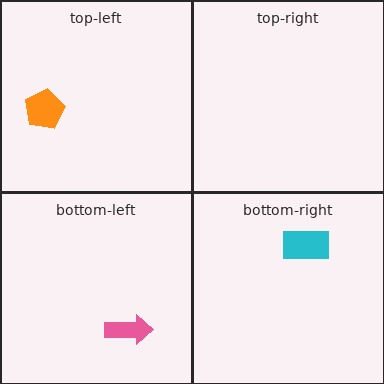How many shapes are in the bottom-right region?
1.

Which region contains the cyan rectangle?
The bottom-right region.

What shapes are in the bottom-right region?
The cyan rectangle.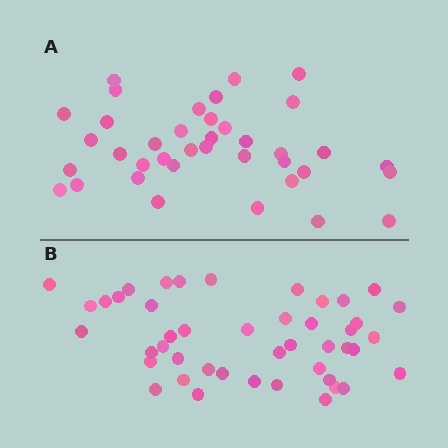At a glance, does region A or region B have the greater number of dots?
Region B (the bottom region) has more dots.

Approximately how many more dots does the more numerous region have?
Region B has roughly 8 or so more dots than region A.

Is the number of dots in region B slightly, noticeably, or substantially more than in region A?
Region B has only slightly more — the two regions are fairly close. The ratio is roughly 1.2 to 1.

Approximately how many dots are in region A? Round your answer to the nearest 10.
About 40 dots. (The exact count is 38, which rounds to 40.)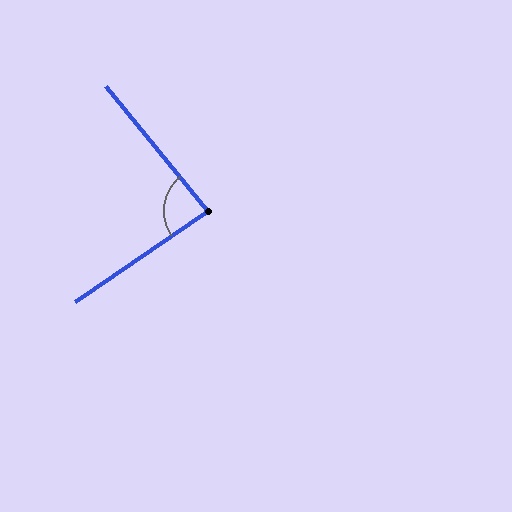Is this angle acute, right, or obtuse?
It is approximately a right angle.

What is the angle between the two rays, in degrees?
Approximately 86 degrees.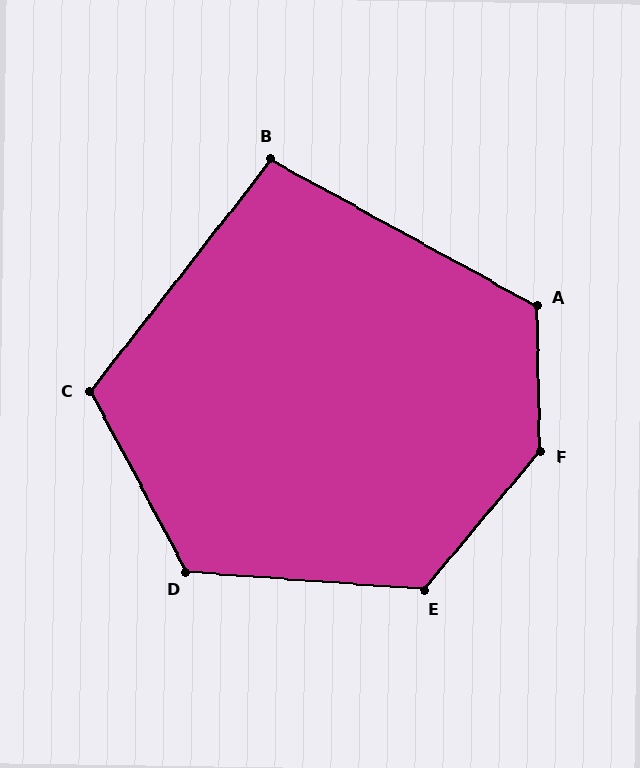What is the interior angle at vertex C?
Approximately 114 degrees (obtuse).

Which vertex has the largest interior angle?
F, at approximately 139 degrees.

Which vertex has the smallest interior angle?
B, at approximately 99 degrees.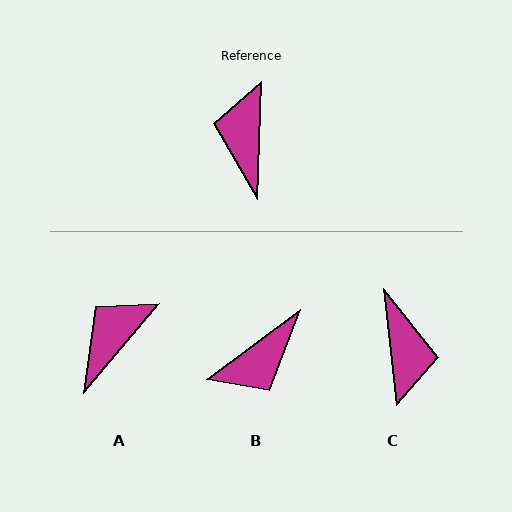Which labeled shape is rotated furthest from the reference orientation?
C, about 172 degrees away.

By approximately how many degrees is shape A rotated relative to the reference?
Approximately 39 degrees clockwise.